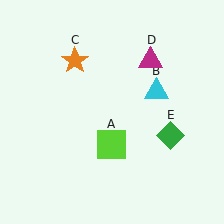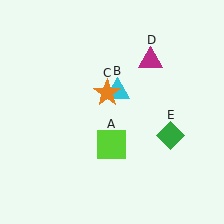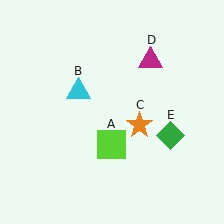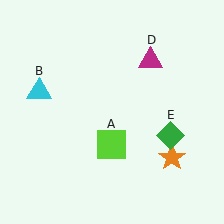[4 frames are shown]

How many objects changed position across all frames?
2 objects changed position: cyan triangle (object B), orange star (object C).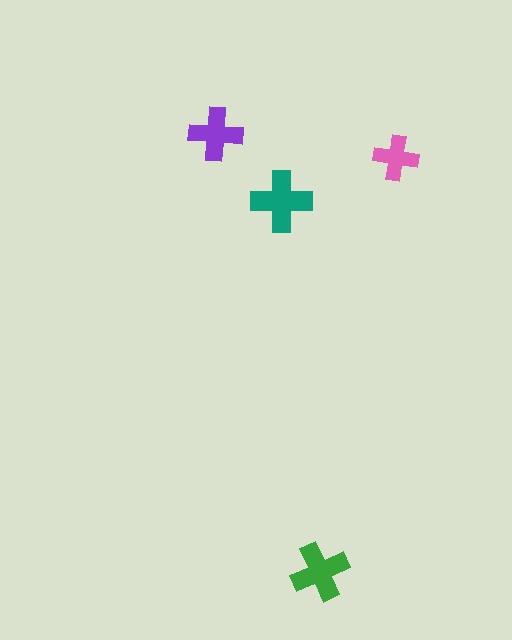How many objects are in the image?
There are 4 objects in the image.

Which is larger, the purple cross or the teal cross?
The teal one.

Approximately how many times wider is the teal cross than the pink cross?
About 1.5 times wider.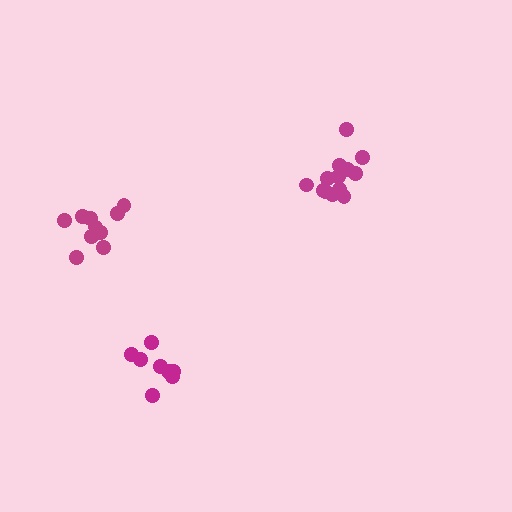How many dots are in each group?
Group 1: 13 dots, Group 2: 8 dots, Group 3: 10 dots (31 total).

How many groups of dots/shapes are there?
There are 3 groups.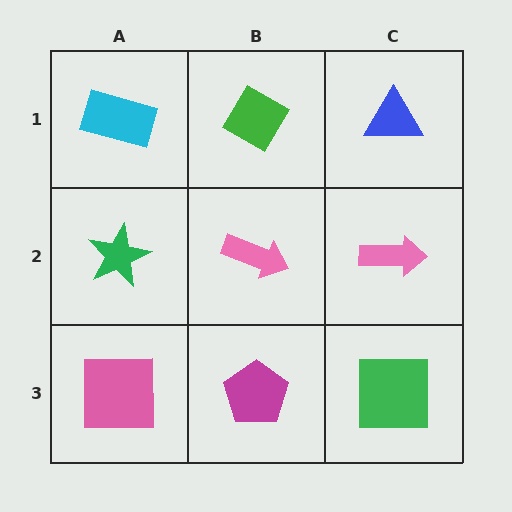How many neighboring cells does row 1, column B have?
3.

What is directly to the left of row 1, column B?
A cyan rectangle.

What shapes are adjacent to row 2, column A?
A cyan rectangle (row 1, column A), a pink square (row 3, column A), a pink arrow (row 2, column B).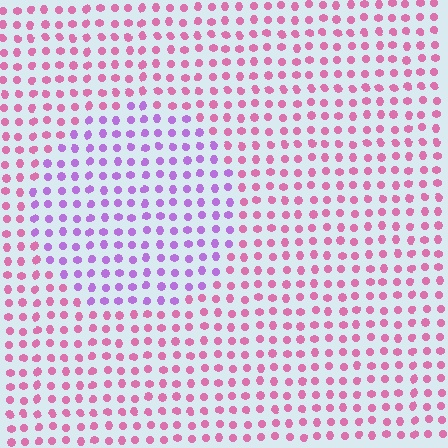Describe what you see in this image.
The image is filled with small pink elements in a uniform arrangement. A circle-shaped region is visible where the elements are tinted to a slightly different hue, forming a subtle color boundary.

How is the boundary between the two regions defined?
The boundary is defined purely by a slight shift in hue (about 46 degrees). Spacing, size, and orientation are identical on both sides.